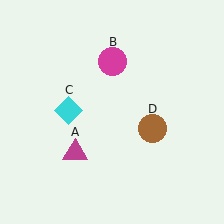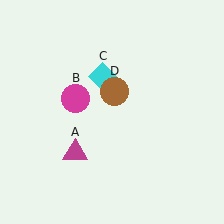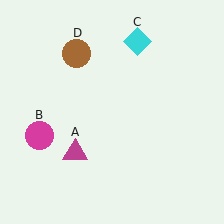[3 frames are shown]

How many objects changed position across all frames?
3 objects changed position: magenta circle (object B), cyan diamond (object C), brown circle (object D).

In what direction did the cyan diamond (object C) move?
The cyan diamond (object C) moved up and to the right.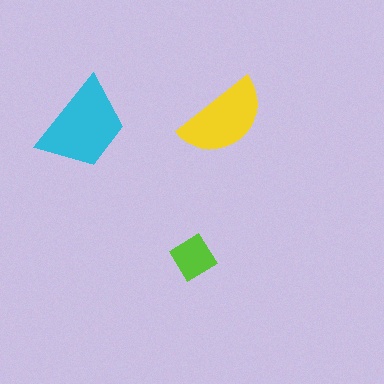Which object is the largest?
The cyan trapezoid.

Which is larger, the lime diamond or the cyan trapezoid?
The cyan trapezoid.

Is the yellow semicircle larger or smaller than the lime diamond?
Larger.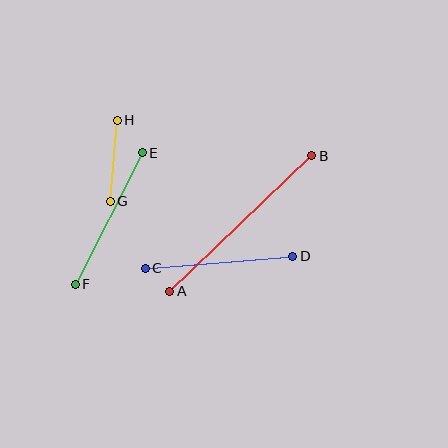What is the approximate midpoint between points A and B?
The midpoint is at approximately (241, 224) pixels.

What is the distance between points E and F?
The distance is approximately 148 pixels.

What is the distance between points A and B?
The distance is approximately 196 pixels.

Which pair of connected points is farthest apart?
Points A and B are farthest apart.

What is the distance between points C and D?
The distance is approximately 148 pixels.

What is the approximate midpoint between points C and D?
The midpoint is at approximately (219, 262) pixels.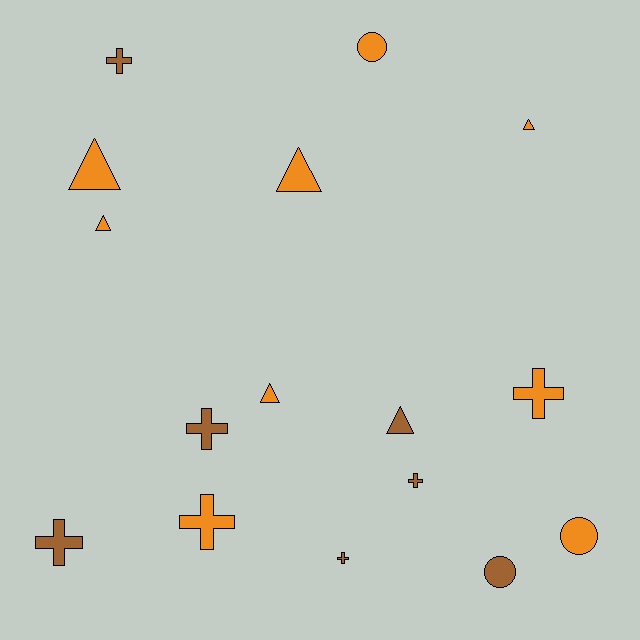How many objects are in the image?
There are 16 objects.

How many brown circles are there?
There is 1 brown circle.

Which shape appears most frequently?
Cross, with 7 objects.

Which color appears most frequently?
Orange, with 9 objects.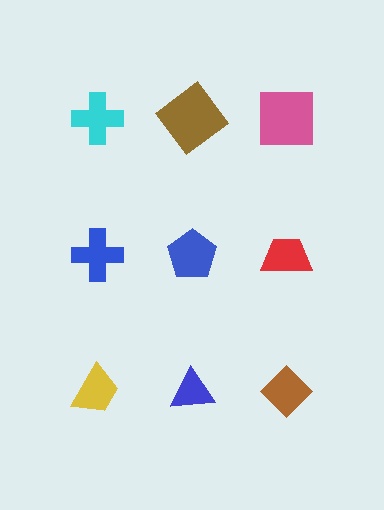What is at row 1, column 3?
A pink square.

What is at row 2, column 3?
A red trapezoid.